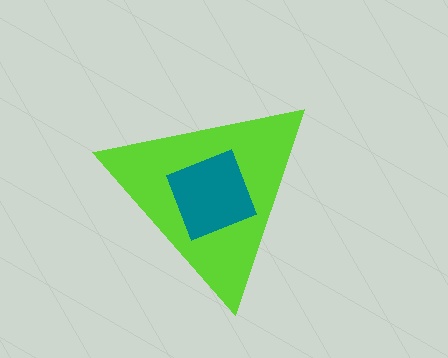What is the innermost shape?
The teal square.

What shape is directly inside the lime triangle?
The teal square.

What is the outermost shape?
The lime triangle.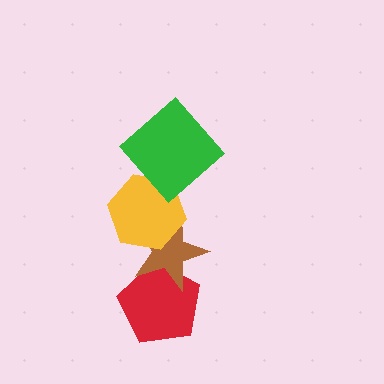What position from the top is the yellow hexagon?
The yellow hexagon is 2nd from the top.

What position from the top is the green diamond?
The green diamond is 1st from the top.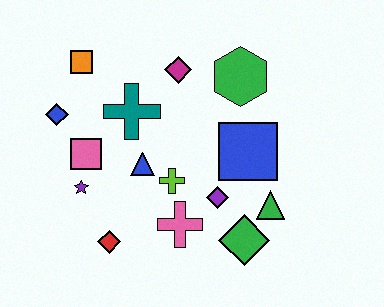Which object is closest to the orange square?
The blue diamond is closest to the orange square.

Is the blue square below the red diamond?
No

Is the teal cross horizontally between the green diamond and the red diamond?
Yes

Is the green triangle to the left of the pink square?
No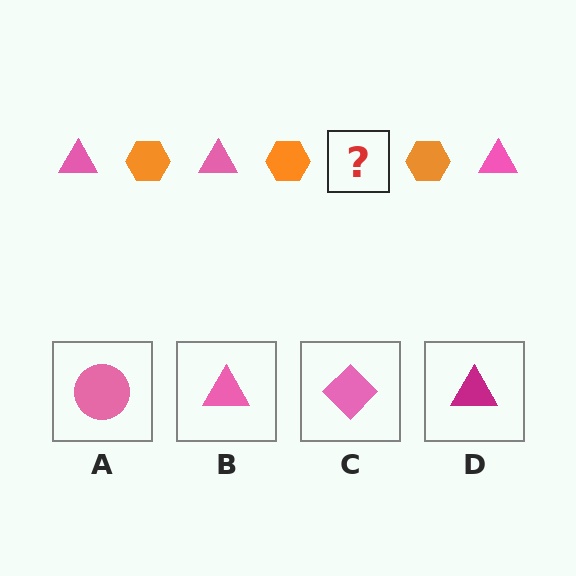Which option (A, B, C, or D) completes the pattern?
B.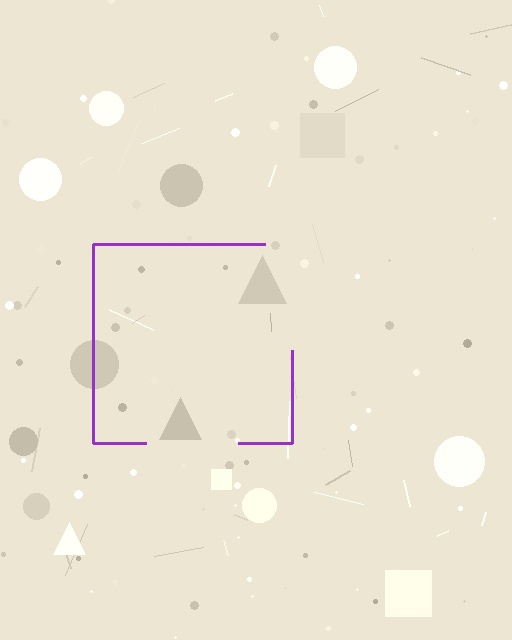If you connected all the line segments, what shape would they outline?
They would outline a square.